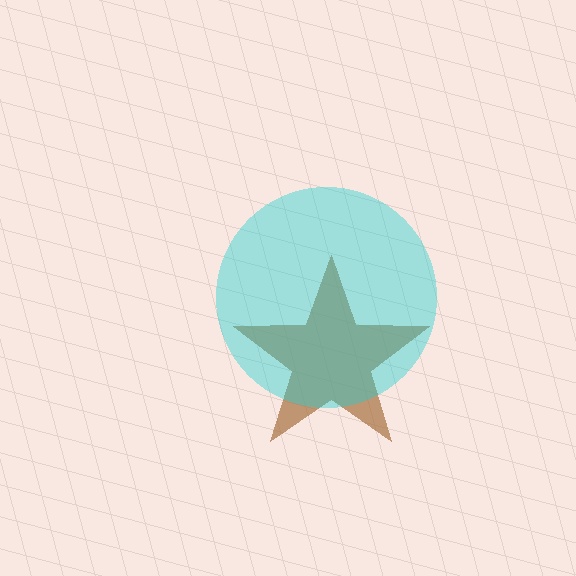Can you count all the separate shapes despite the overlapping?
Yes, there are 2 separate shapes.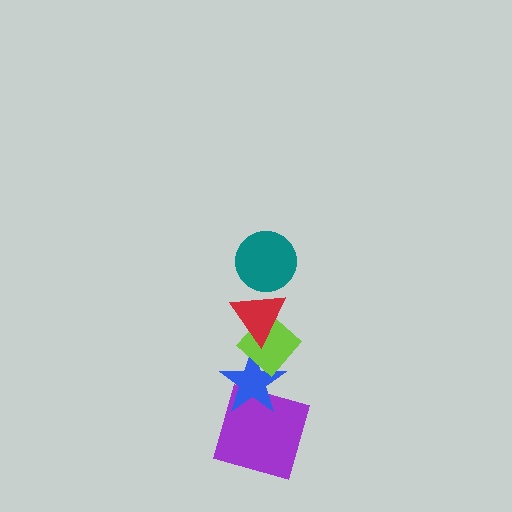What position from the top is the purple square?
The purple square is 5th from the top.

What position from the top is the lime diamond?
The lime diamond is 3rd from the top.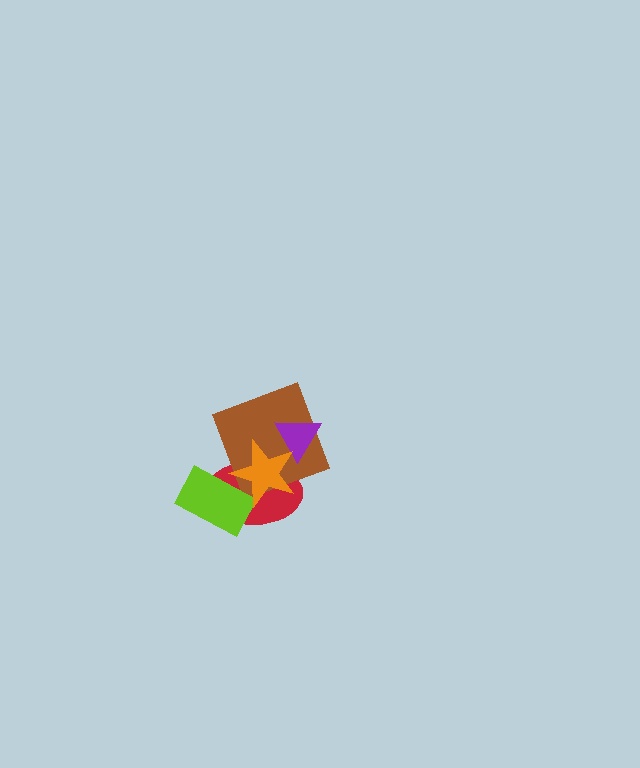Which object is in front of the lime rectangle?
The orange star is in front of the lime rectangle.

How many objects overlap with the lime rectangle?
2 objects overlap with the lime rectangle.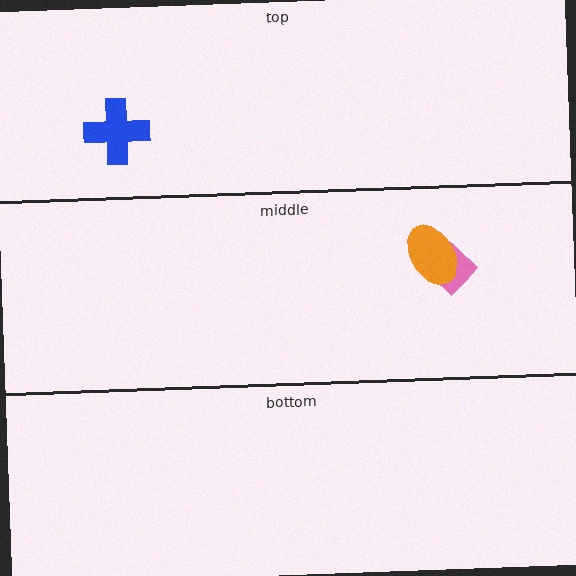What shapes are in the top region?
The blue cross.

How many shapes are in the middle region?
2.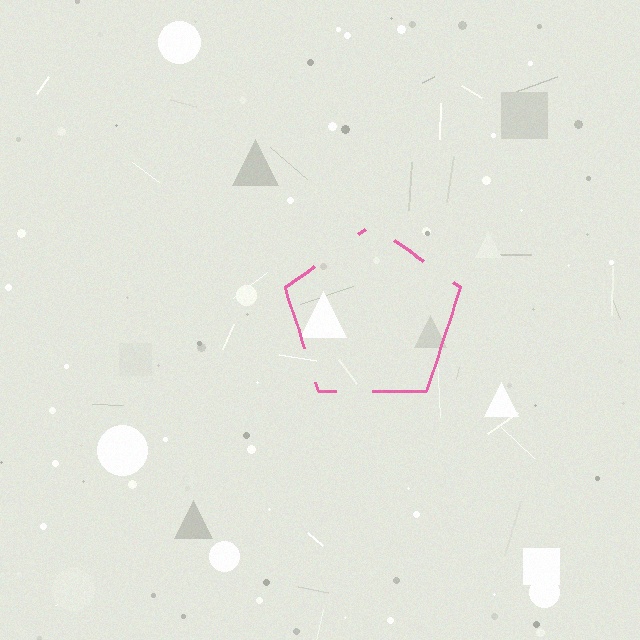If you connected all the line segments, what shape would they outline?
They would outline a pentagon.